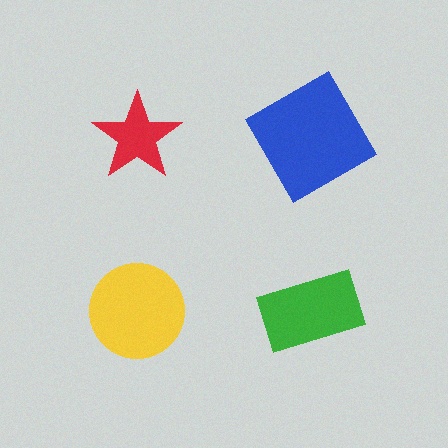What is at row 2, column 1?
A yellow circle.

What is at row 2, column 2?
A green rectangle.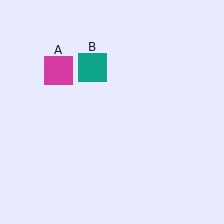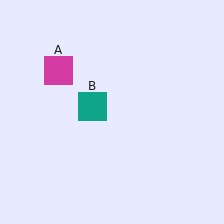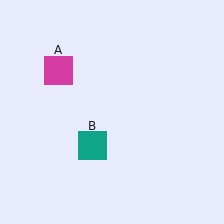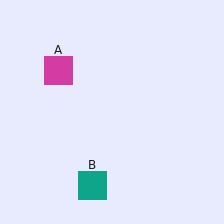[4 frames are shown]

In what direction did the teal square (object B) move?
The teal square (object B) moved down.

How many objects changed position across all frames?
1 object changed position: teal square (object B).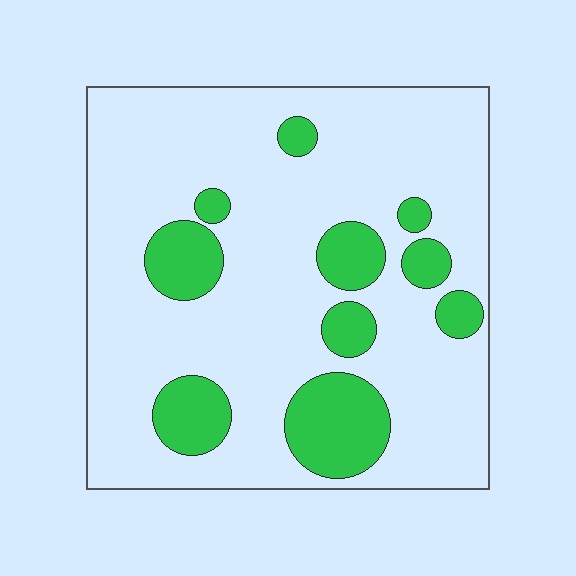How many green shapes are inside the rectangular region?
10.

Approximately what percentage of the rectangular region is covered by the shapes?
Approximately 20%.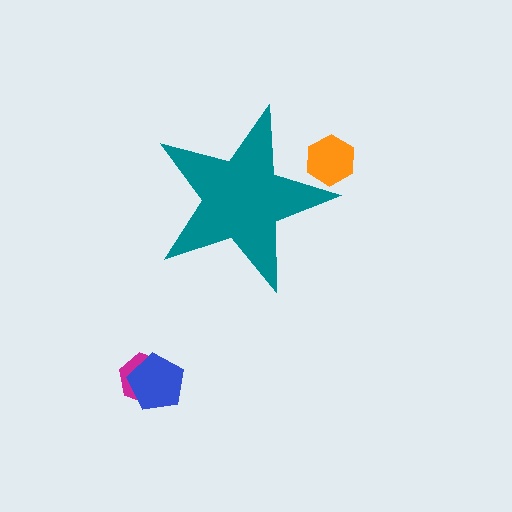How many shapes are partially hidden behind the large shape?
1 shape is partially hidden.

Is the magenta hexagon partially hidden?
No, the magenta hexagon is fully visible.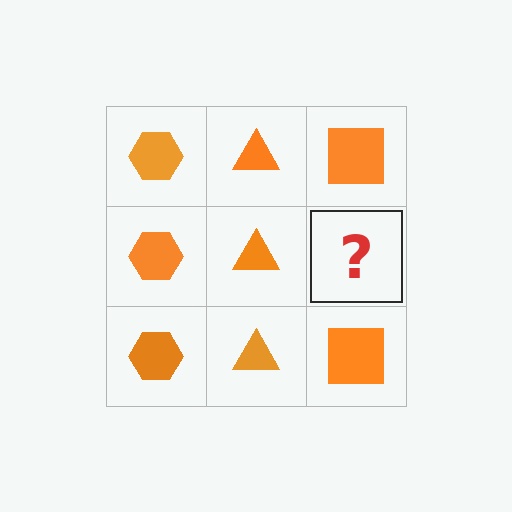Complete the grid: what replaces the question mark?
The question mark should be replaced with an orange square.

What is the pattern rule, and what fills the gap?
The rule is that each column has a consistent shape. The gap should be filled with an orange square.